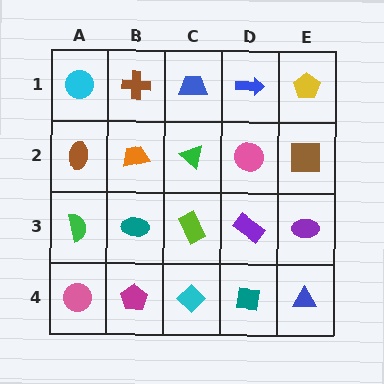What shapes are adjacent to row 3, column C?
A green triangle (row 2, column C), a cyan diamond (row 4, column C), a teal ellipse (row 3, column B), a purple rectangle (row 3, column D).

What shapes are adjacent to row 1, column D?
A pink circle (row 2, column D), a blue trapezoid (row 1, column C), a yellow pentagon (row 1, column E).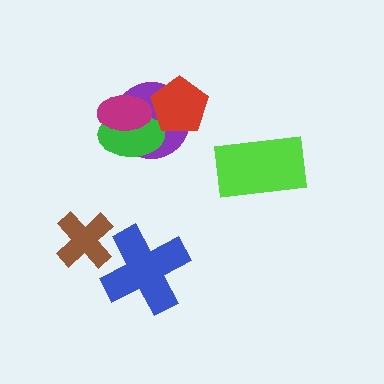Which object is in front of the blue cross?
The brown cross is in front of the blue cross.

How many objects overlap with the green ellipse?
3 objects overlap with the green ellipse.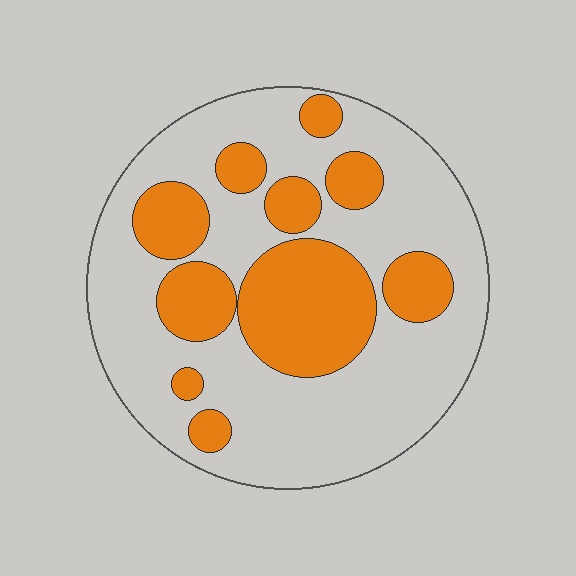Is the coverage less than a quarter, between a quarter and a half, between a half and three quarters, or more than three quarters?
Between a quarter and a half.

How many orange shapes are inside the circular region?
10.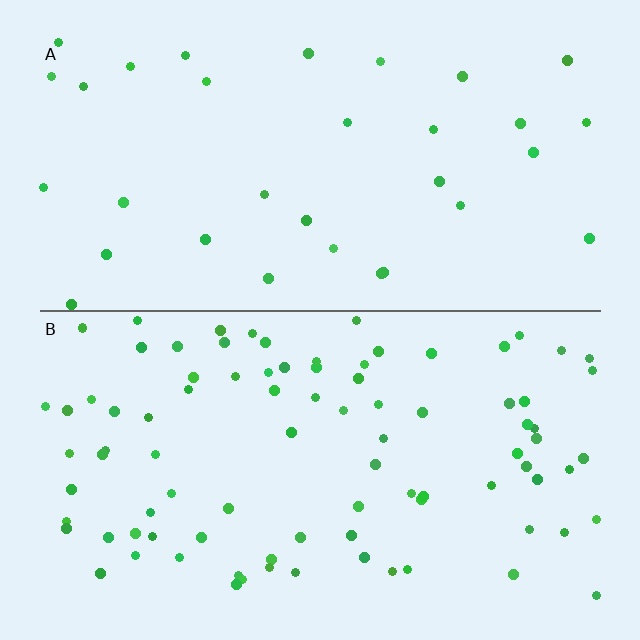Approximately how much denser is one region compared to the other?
Approximately 2.8× — region B over region A.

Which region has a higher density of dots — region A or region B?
B (the bottom).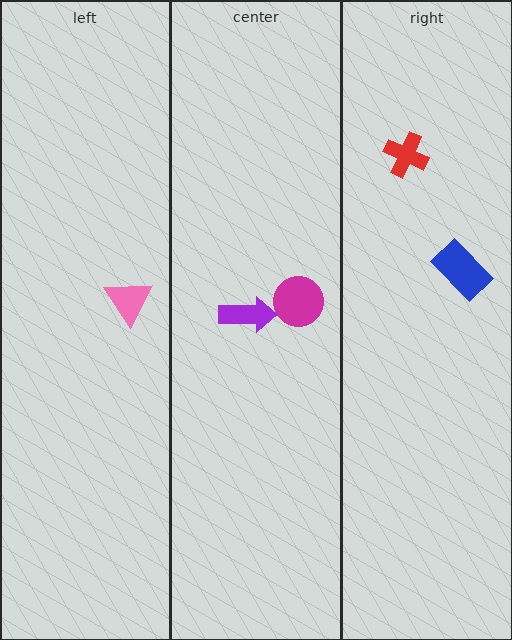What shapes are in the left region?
The pink triangle.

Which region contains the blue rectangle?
The right region.